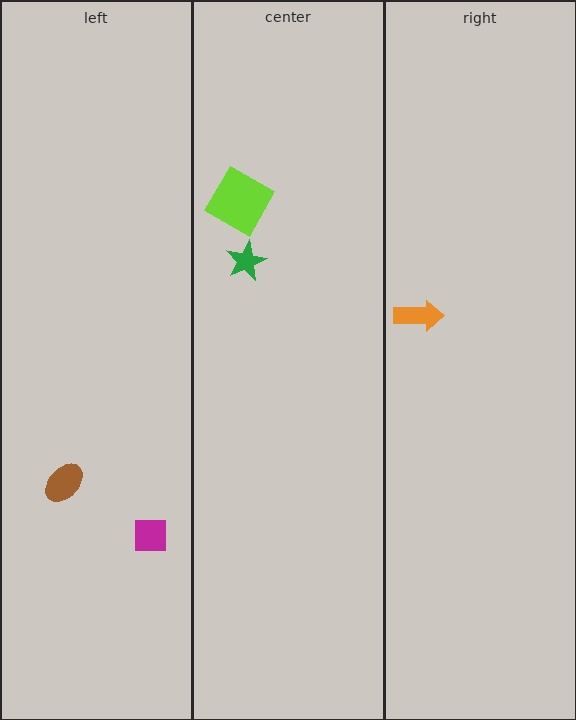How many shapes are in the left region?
2.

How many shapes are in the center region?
2.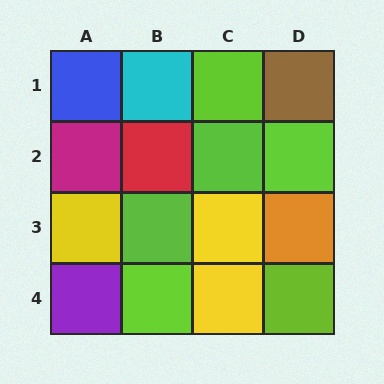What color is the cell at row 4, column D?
Lime.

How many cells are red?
1 cell is red.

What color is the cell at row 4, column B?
Lime.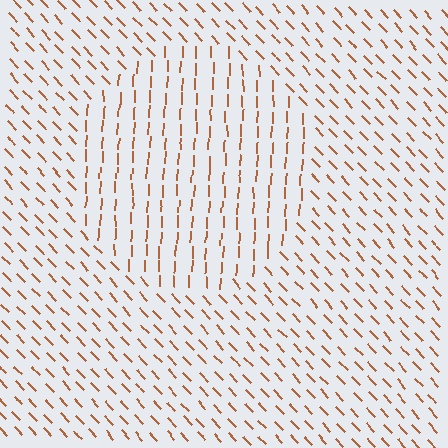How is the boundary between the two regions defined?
The boundary is defined purely by a change in line orientation (approximately 45 degrees difference). All lines are the same color and thickness.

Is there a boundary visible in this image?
Yes, there is a texture boundary formed by a change in line orientation.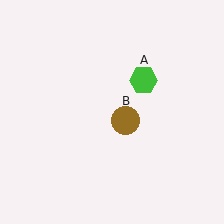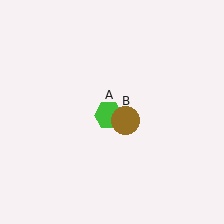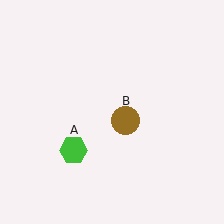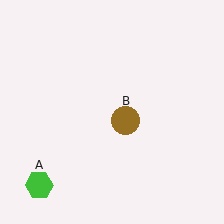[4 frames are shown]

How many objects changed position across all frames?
1 object changed position: green hexagon (object A).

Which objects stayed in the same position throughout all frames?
Brown circle (object B) remained stationary.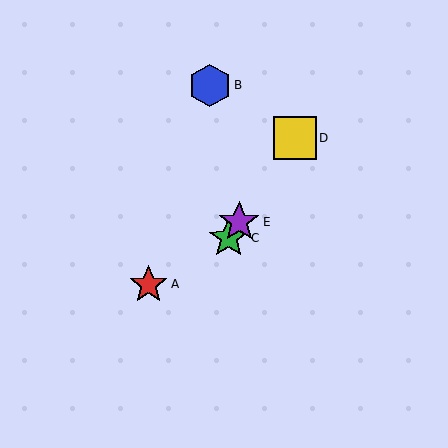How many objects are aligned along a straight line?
3 objects (C, D, E) are aligned along a straight line.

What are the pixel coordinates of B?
Object B is at (210, 85).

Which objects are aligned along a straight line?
Objects C, D, E are aligned along a straight line.